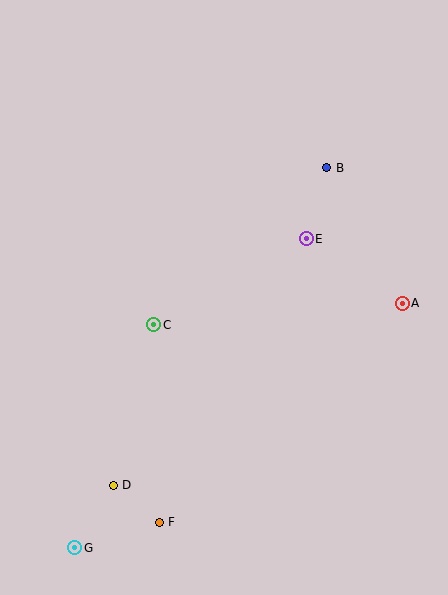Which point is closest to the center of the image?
Point C at (154, 325) is closest to the center.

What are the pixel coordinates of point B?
Point B is at (327, 168).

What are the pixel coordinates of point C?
Point C is at (154, 325).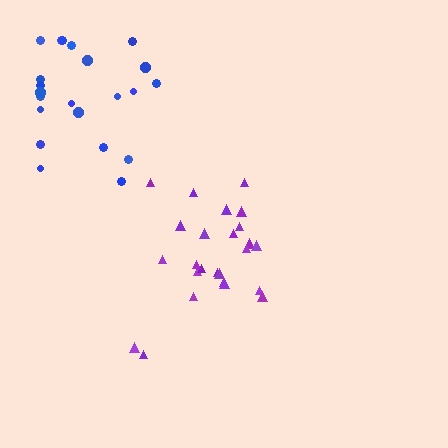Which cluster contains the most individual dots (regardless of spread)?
Blue (25).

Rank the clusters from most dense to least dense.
purple, blue.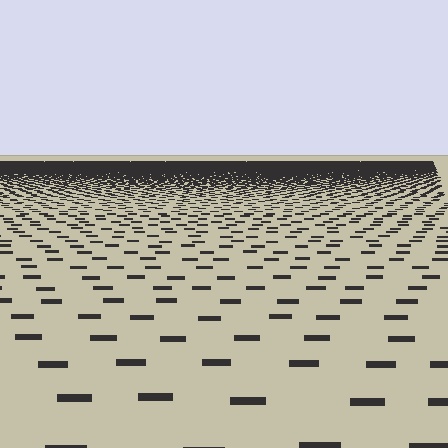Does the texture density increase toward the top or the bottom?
Density increases toward the top.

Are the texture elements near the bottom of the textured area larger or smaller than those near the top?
Larger. Near the bottom, elements are closer to the viewer and appear at a bigger on-screen size.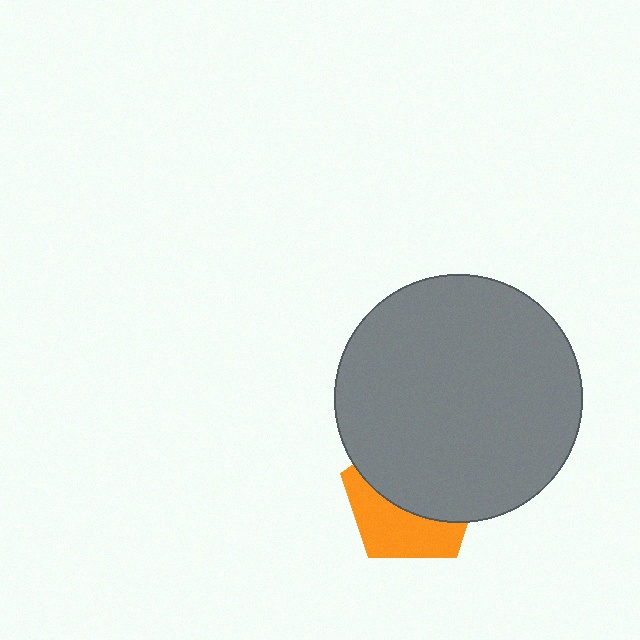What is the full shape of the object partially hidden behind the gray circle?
The partially hidden object is an orange pentagon.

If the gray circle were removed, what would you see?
You would see the complete orange pentagon.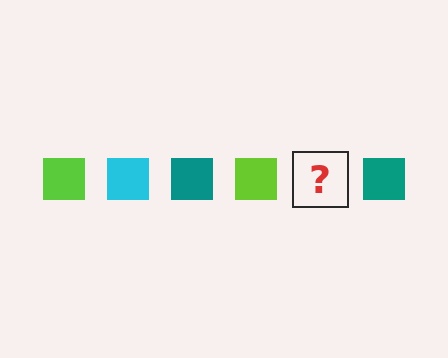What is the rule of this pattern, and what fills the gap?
The rule is that the pattern cycles through lime, cyan, teal squares. The gap should be filled with a cyan square.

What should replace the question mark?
The question mark should be replaced with a cyan square.